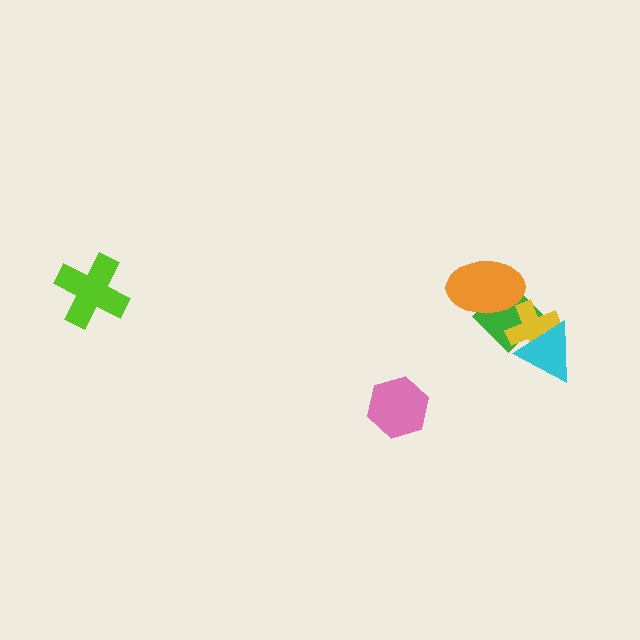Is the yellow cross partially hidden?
Yes, it is partially covered by another shape.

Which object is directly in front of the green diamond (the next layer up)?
The yellow cross is directly in front of the green diamond.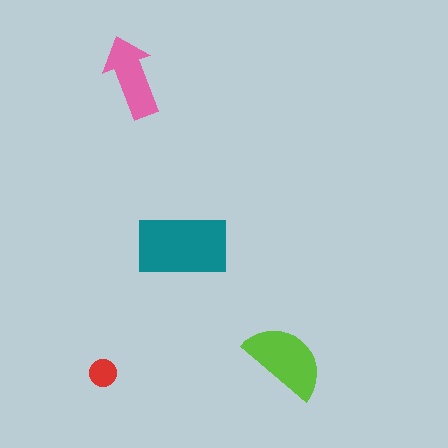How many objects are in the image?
There are 4 objects in the image.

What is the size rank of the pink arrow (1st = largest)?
3rd.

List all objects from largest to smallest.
The teal rectangle, the lime semicircle, the pink arrow, the red circle.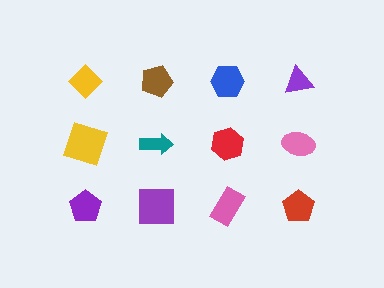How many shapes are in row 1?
4 shapes.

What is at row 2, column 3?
A red hexagon.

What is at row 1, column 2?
A brown pentagon.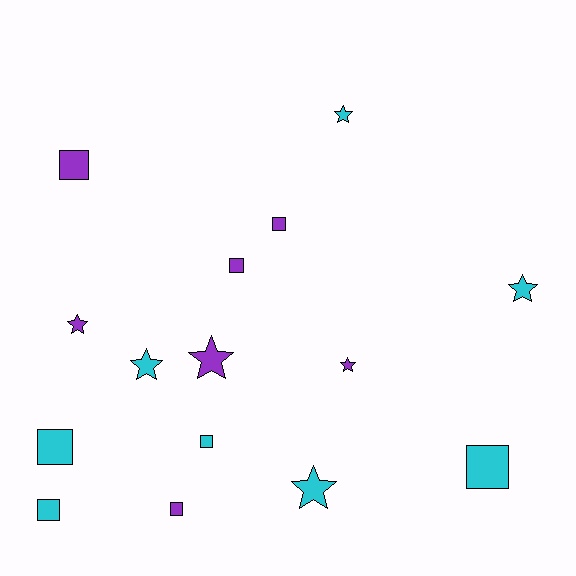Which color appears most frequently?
Cyan, with 8 objects.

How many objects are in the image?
There are 15 objects.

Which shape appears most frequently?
Square, with 8 objects.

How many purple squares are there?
There are 4 purple squares.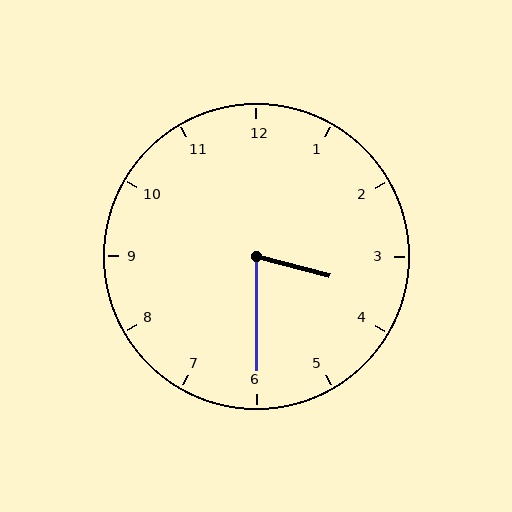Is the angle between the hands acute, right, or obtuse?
It is acute.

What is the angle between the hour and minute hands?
Approximately 75 degrees.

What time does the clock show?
3:30.